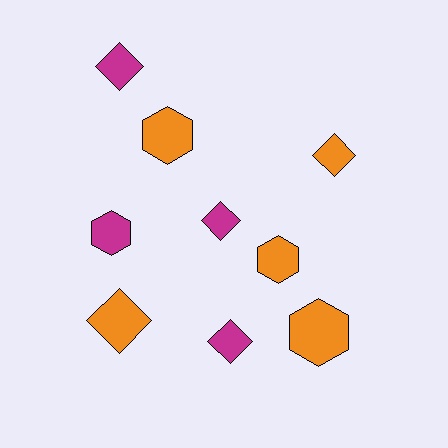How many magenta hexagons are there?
There is 1 magenta hexagon.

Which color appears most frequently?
Orange, with 5 objects.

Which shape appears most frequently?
Diamond, with 5 objects.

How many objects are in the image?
There are 9 objects.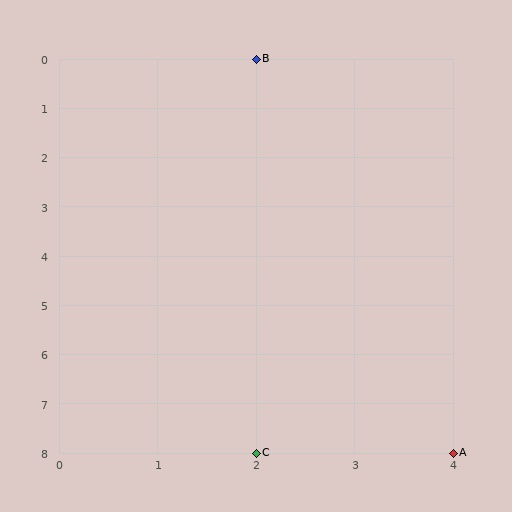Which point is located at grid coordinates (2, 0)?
Point B is at (2, 0).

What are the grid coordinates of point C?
Point C is at grid coordinates (2, 8).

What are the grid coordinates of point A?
Point A is at grid coordinates (4, 8).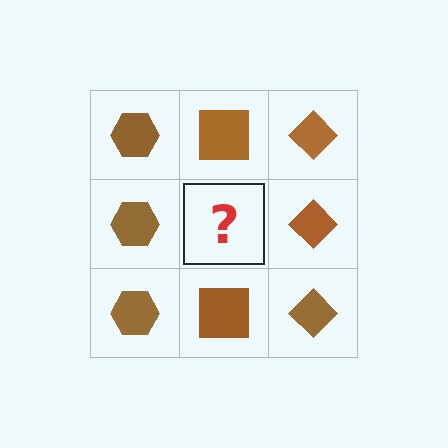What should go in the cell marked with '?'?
The missing cell should contain a brown square.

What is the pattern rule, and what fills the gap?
The rule is that each column has a consistent shape. The gap should be filled with a brown square.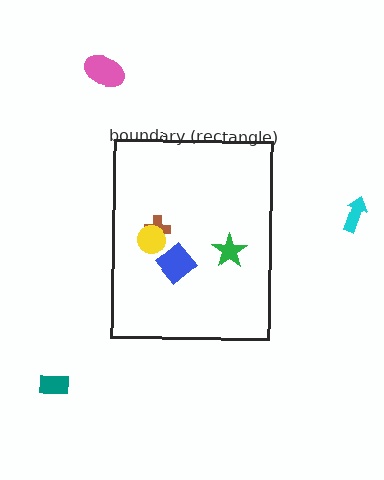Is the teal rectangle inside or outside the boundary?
Outside.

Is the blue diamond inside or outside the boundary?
Inside.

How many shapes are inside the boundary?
4 inside, 3 outside.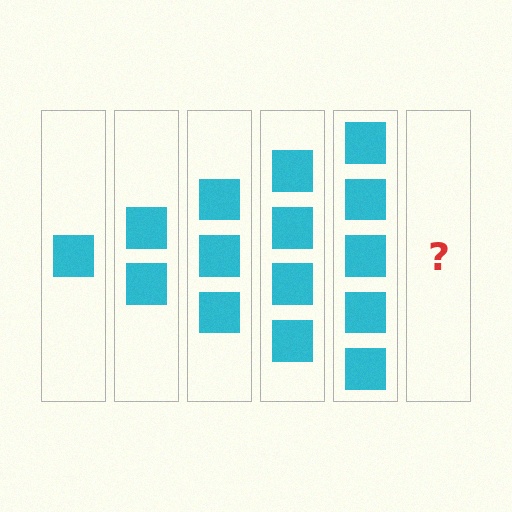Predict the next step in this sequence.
The next step is 6 squares.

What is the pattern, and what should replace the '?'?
The pattern is that each step adds one more square. The '?' should be 6 squares.